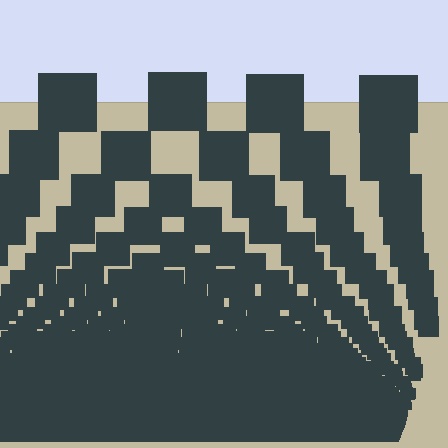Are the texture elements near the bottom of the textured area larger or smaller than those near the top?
Smaller. The gradient is inverted — elements near the bottom are smaller and denser.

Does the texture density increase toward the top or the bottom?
Density increases toward the bottom.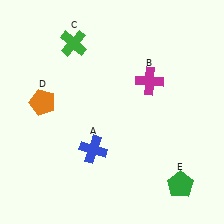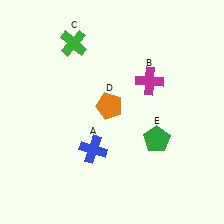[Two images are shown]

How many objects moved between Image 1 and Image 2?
2 objects moved between the two images.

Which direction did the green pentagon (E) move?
The green pentagon (E) moved up.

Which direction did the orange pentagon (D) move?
The orange pentagon (D) moved right.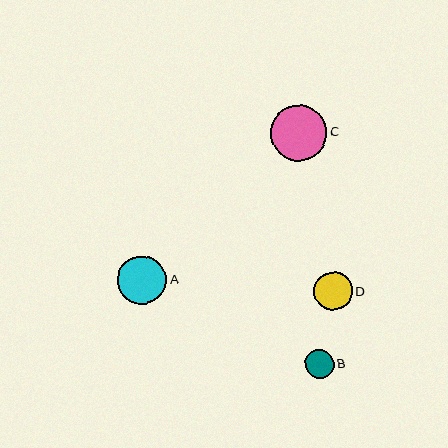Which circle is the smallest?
Circle B is the smallest with a size of approximately 29 pixels.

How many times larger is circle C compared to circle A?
Circle C is approximately 1.1 times the size of circle A.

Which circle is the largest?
Circle C is the largest with a size of approximately 56 pixels.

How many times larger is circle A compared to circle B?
Circle A is approximately 1.7 times the size of circle B.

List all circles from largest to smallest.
From largest to smallest: C, A, D, B.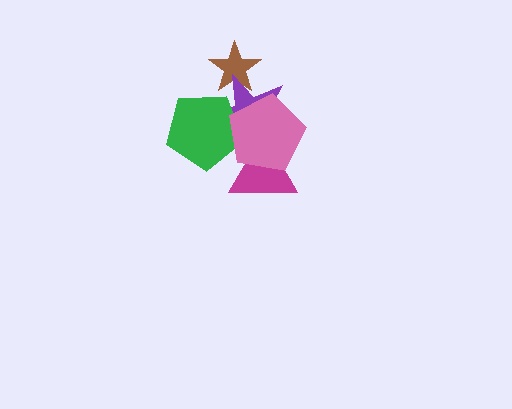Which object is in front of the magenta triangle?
The pink pentagon is in front of the magenta triangle.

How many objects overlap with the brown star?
1 object overlaps with the brown star.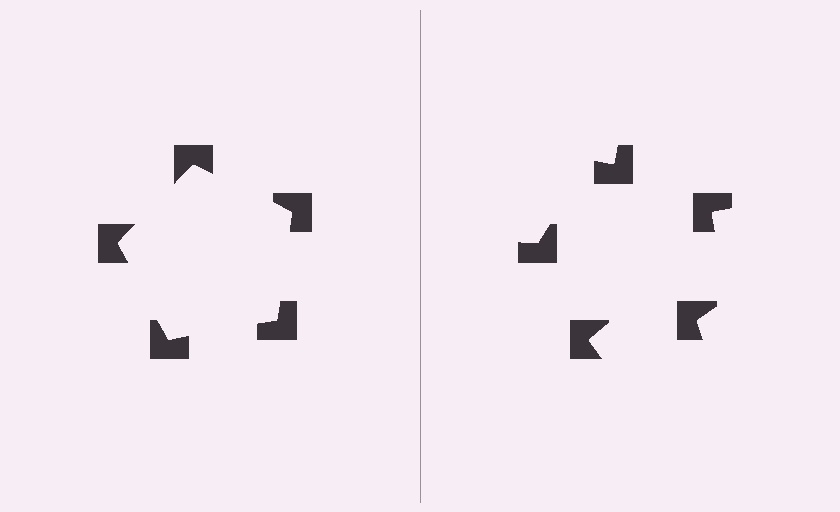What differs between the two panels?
The notched squares are positioned identically on both sides; only the wedge orientations differ. On the left they align to a pentagon; on the right they are misaligned.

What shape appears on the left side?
An illusory pentagon.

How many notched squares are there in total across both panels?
10 — 5 on each side.